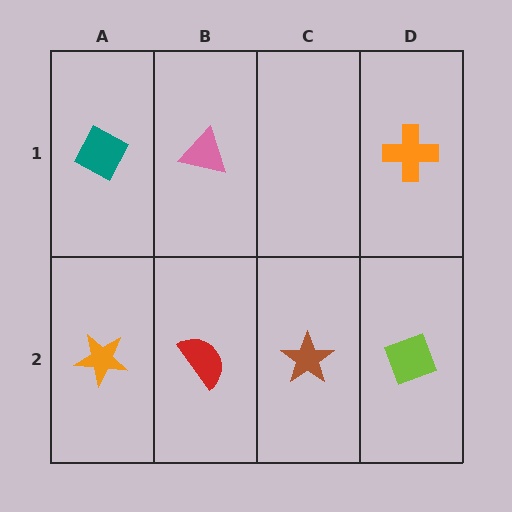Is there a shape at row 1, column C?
No, that cell is empty.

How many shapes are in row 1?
3 shapes.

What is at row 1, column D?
An orange cross.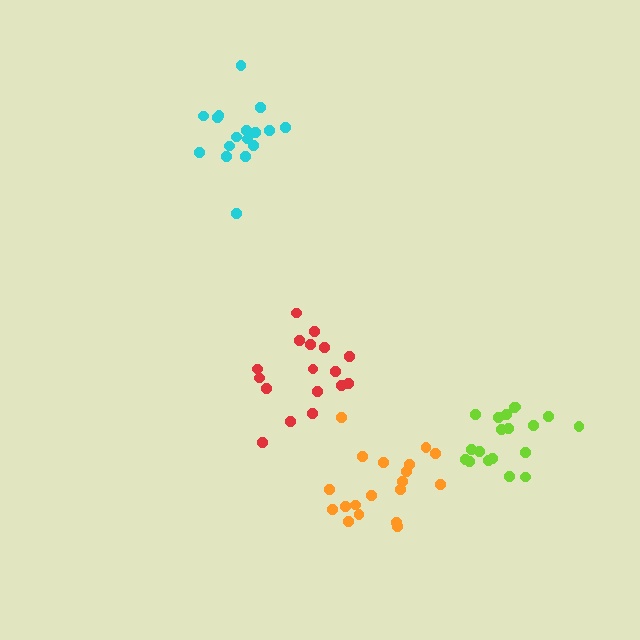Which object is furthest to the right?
The lime cluster is rightmost.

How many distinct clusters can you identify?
There are 4 distinct clusters.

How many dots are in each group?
Group 1: 18 dots, Group 2: 19 dots, Group 3: 19 dots, Group 4: 17 dots (73 total).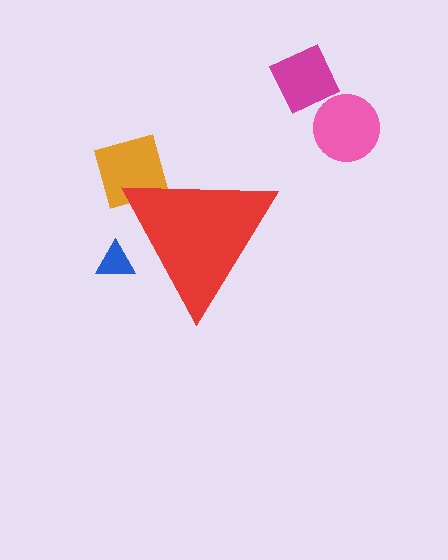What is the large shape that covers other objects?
A red triangle.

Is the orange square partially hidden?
Yes, the orange square is partially hidden behind the red triangle.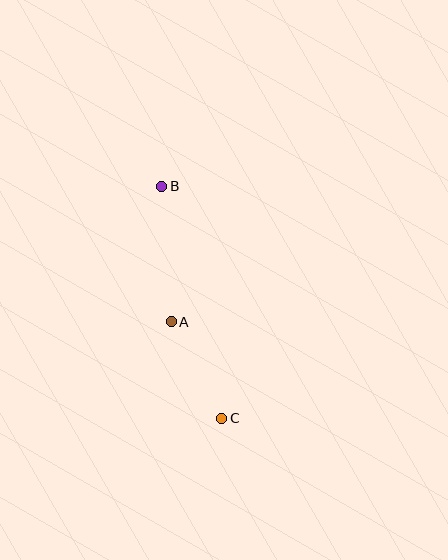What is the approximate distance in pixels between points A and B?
The distance between A and B is approximately 136 pixels.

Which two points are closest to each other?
Points A and C are closest to each other.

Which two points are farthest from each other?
Points B and C are farthest from each other.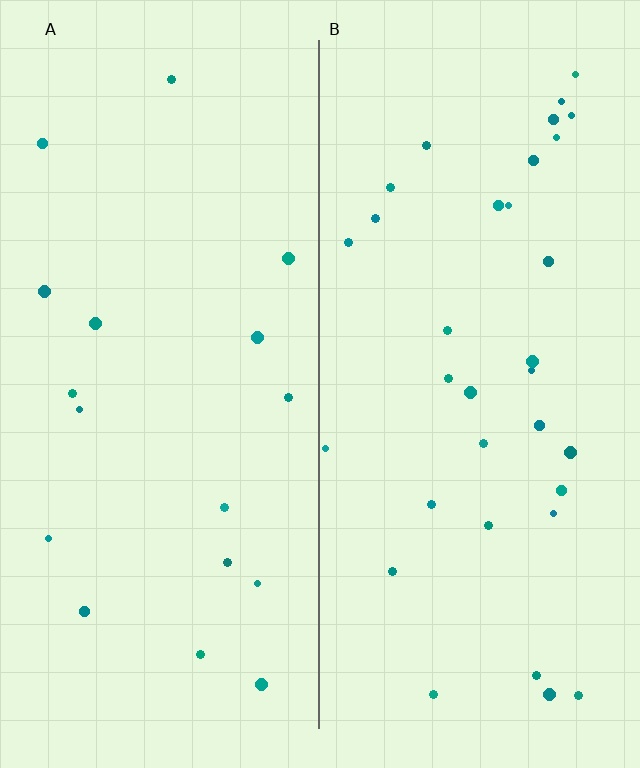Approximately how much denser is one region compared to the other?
Approximately 1.9× — region B over region A.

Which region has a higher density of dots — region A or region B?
B (the right).